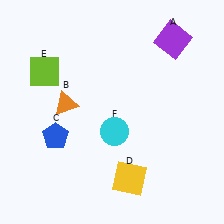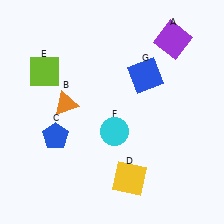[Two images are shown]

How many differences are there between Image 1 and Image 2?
There is 1 difference between the two images.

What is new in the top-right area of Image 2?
A blue square (G) was added in the top-right area of Image 2.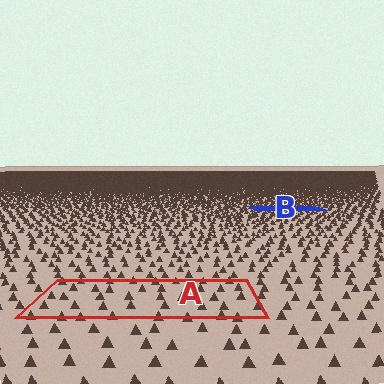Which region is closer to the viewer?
Region A is closer. The texture elements there are larger and more spread out.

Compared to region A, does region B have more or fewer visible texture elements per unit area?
Region B has more texture elements per unit area — they are packed more densely because it is farther away.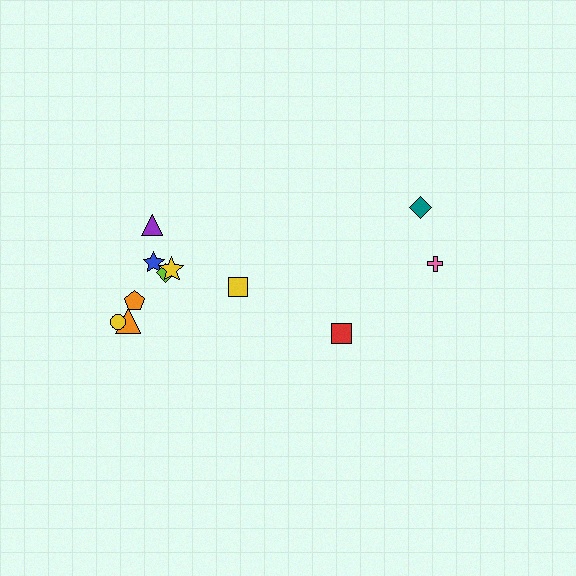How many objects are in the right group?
There are 3 objects.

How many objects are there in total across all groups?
There are 11 objects.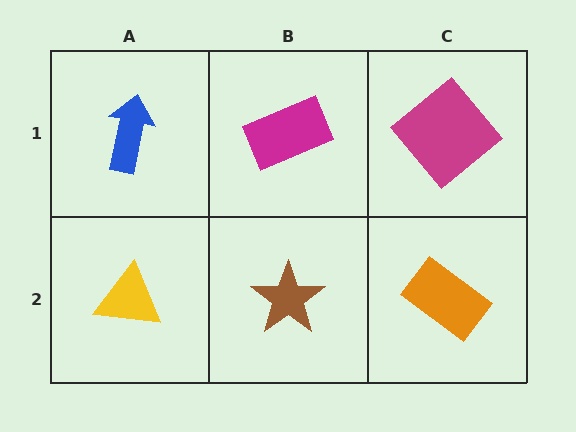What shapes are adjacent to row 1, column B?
A brown star (row 2, column B), a blue arrow (row 1, column A), a magenta diamond (row 1, column C).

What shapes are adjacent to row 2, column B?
A magenta rectangle (row 1, column B), a yellow triangle (row 2, column A), an orange rectangle (row 2, column C).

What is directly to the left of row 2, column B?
A yellow triangle.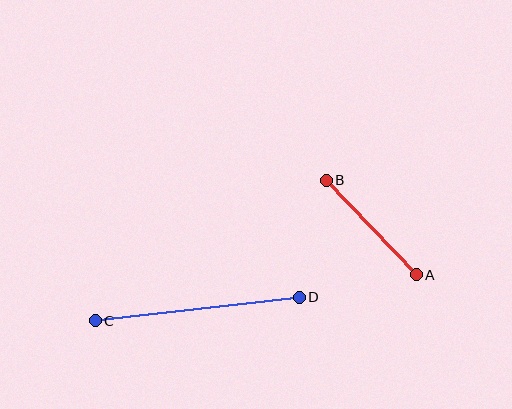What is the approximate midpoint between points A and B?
The midpoint is at approximately (371, 228) pixels.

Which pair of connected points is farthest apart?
Points C and D are farthest apart.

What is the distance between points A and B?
The distance is approximately 131 pixels.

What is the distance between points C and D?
The distance is approximately 205 pixels.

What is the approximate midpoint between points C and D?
The midpoint is at approximately (197, 309) pixels.